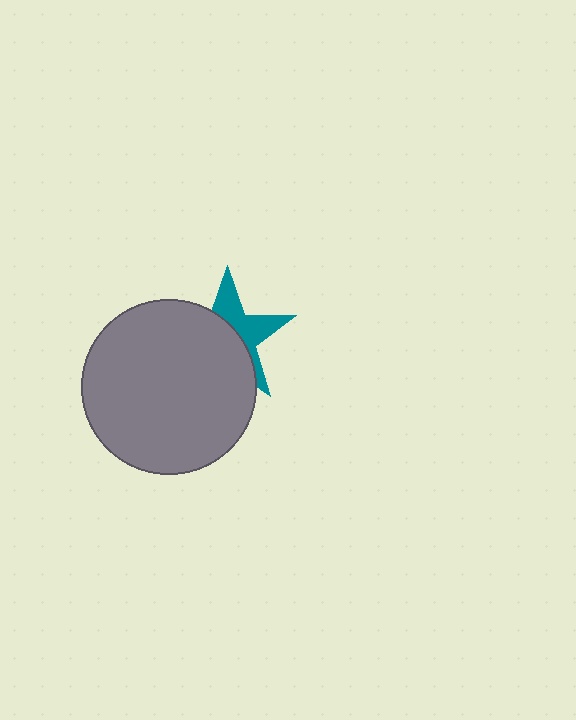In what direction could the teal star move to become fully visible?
The teal star could move toward the upper-right. That would shift it out from behind the gray circle entirely.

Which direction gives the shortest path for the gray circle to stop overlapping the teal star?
Moving toward the lower-left gives the shortest separation.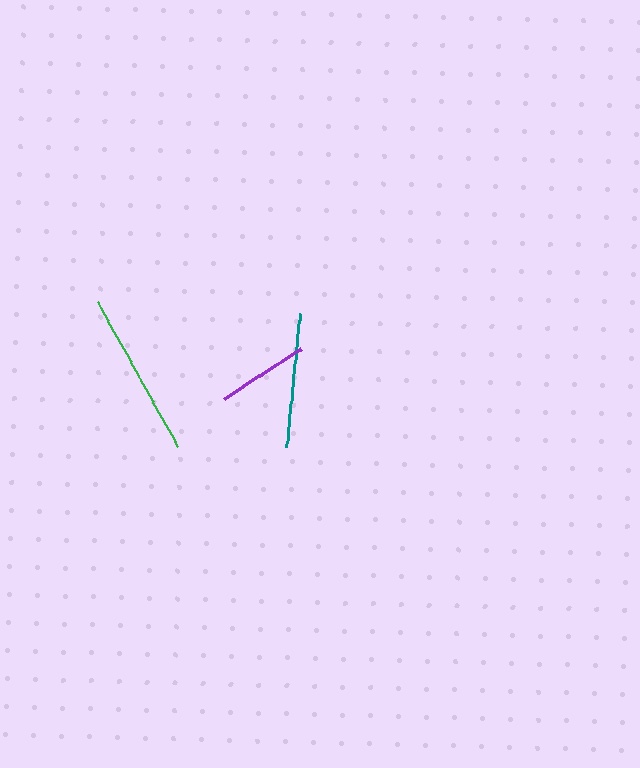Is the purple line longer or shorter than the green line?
The green line is longer than the purple line.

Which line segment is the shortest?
The purple line is the shortest at approximately 91 pixels.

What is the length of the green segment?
The green segment is approximately 166 pixels long.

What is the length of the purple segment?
The purple segment is approximately 91 pixels long.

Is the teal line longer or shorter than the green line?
The green line is longer than the teal line.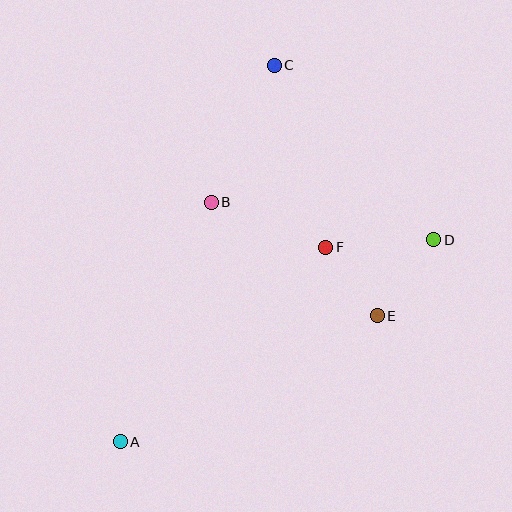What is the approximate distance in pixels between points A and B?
The distance between A and B is approximately 256 pixels.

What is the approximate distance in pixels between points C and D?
The distance between C and D is approximately 236 pixels.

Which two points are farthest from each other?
Points A and C are farthest from each other.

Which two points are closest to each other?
Points E and F are closest to each other.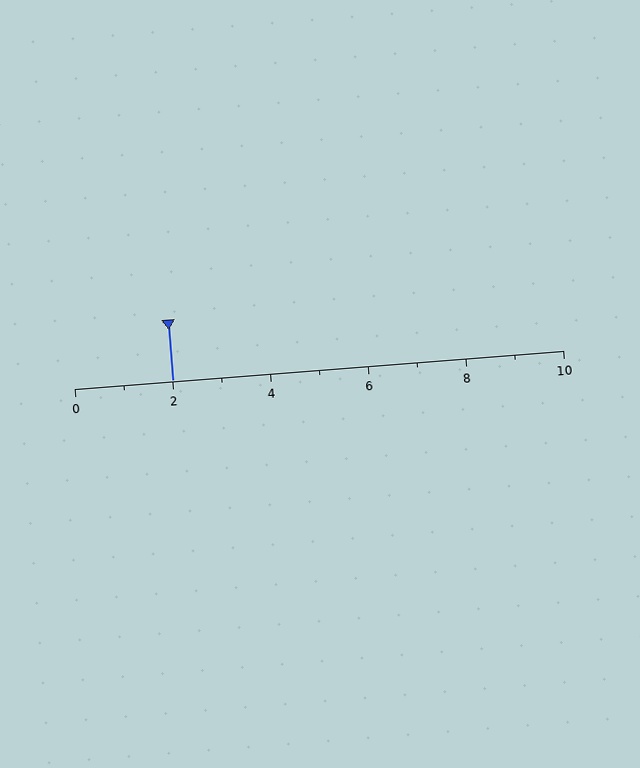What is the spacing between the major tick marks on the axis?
The major ticks are spaced 2 apart.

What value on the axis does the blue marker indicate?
The marker indicates approximately 2.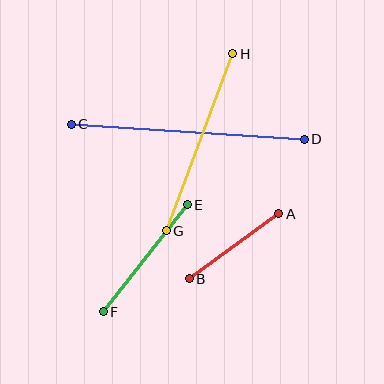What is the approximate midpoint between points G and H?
The midpoint is at approximately (200, 142) pixels.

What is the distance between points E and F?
The distance is approximately 136 pixels.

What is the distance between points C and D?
The distance is approximately 233 pixels.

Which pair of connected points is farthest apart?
Points C and D are farthest apart.